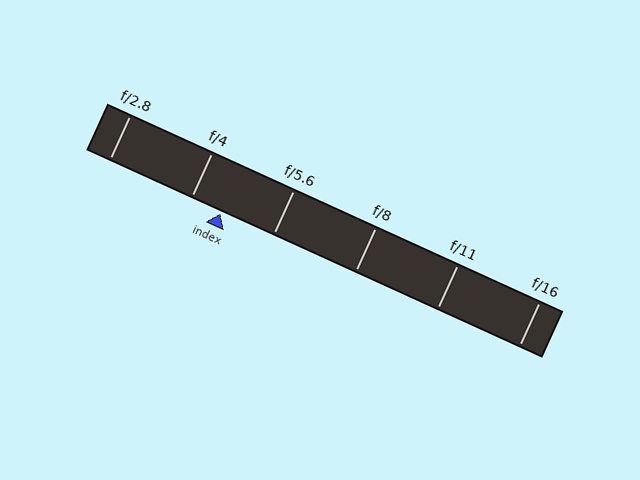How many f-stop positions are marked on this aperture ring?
There are 6 f-stop positions marked.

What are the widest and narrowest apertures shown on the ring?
The widest aperture shown is f/2.8 and the narrowest is f/16.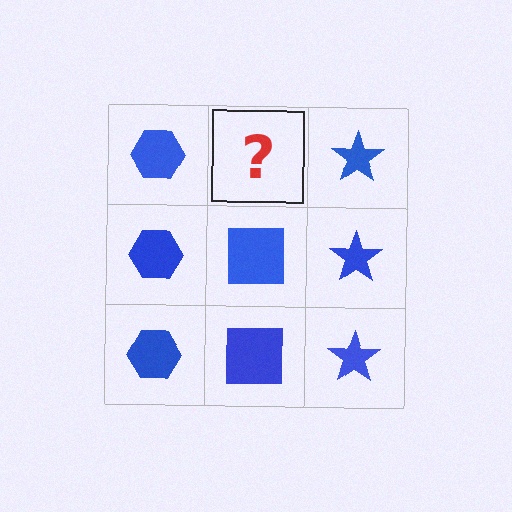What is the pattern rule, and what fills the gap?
The rule is that each column has a consistent shape. The gap should be filled with a blue square.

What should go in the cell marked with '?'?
The missing cell should contain a blue square.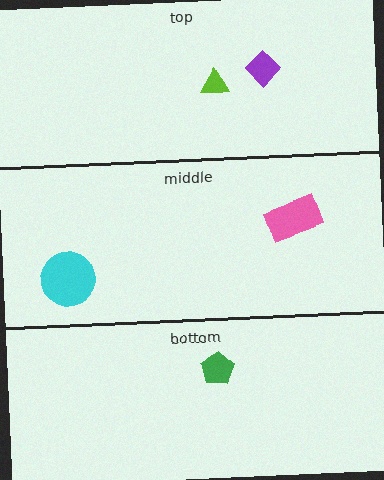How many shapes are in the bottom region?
1.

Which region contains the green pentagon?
The bottom region.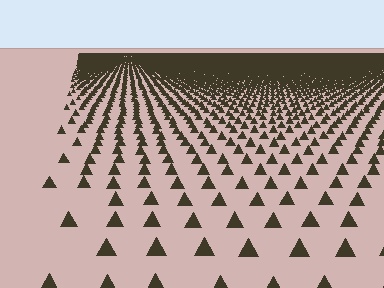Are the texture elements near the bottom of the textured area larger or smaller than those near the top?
Larger. Near the bottom, elements are closer to the viewer and appear at a bigger on-screen size.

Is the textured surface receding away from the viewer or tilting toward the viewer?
The surface is receding away from the viewer. Texture elements get smaller and denser toward the top.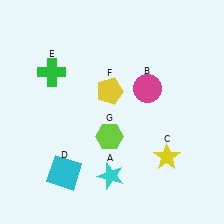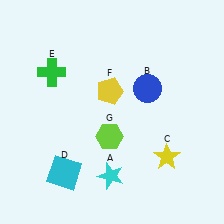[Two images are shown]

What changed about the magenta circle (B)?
In Image 1, B is magenta. In Image 2, it changed to blue.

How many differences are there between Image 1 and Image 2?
There is 1 difference between the two images.